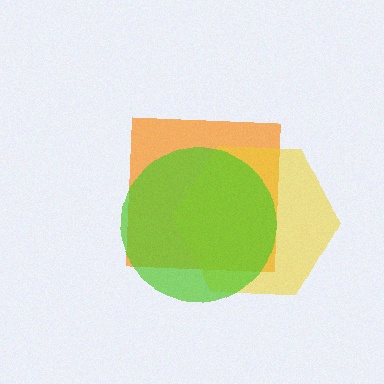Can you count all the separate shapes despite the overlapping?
Yes, there are 3 separate shapes.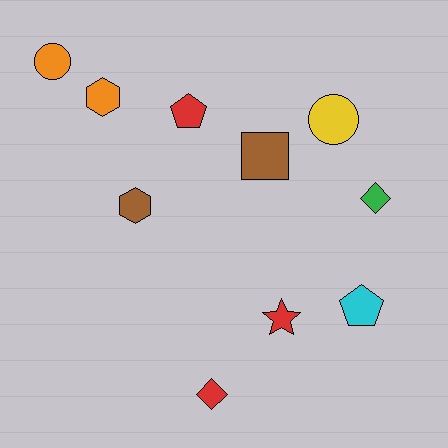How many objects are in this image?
There are 10 objects.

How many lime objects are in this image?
There are no lime objects.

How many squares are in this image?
There is 1 square.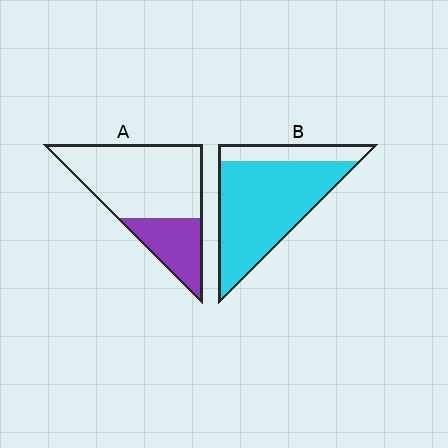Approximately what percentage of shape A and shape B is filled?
A is approximately 30% and B is approximately 80%.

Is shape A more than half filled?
No.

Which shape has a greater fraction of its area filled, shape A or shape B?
Shape B.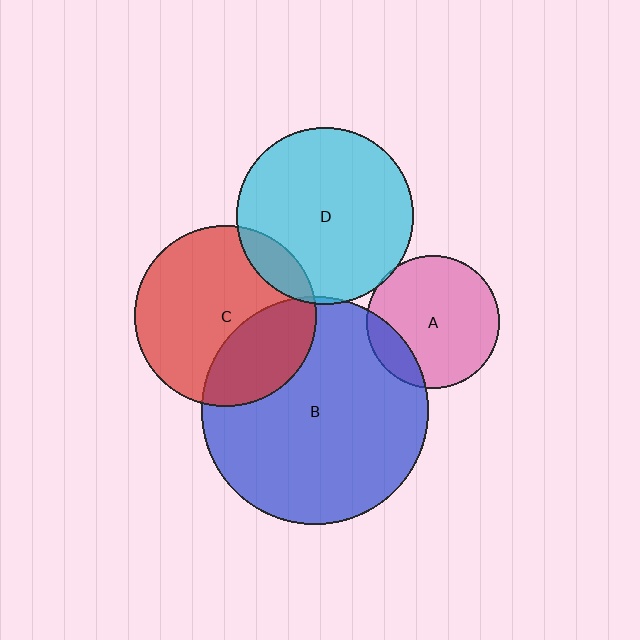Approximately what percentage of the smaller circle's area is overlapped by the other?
Approximately 30%.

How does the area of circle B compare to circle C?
Approximately 1.6 times.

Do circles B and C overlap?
Yes.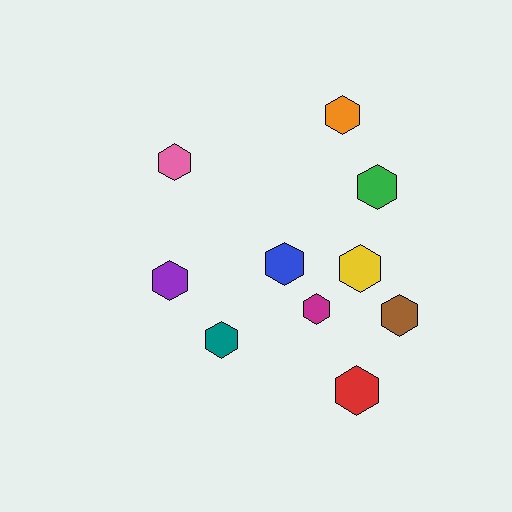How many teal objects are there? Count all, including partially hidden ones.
There is 1 teal object.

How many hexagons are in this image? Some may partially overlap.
There are 10 hexagons.